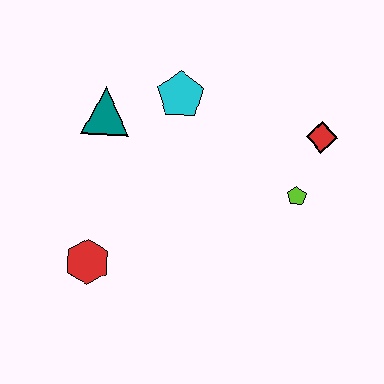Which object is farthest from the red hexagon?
The red diamond is farthest from the red hexagon.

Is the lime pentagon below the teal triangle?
Yes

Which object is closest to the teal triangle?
The cyan pentagon is closest to the teal triangle.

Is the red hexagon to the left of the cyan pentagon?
Yes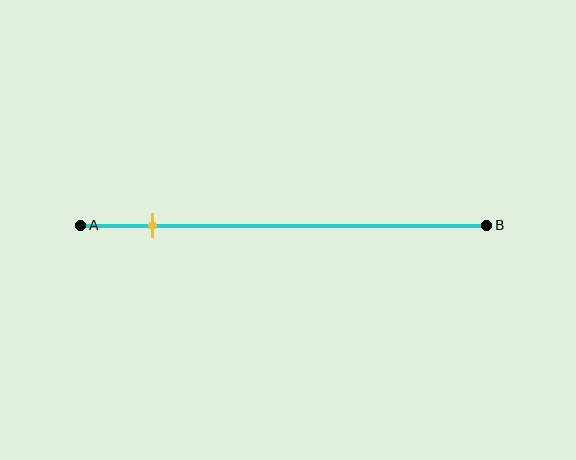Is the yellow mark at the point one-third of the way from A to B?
No, the mark is at about 20% from A, not at the 33% one-third point.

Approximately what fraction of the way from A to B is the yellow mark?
The yellow mark is approximately 20% of the way from A to B.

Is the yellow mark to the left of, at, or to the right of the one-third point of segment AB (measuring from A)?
The yellow mark is to the left of the one-third point of segment AB.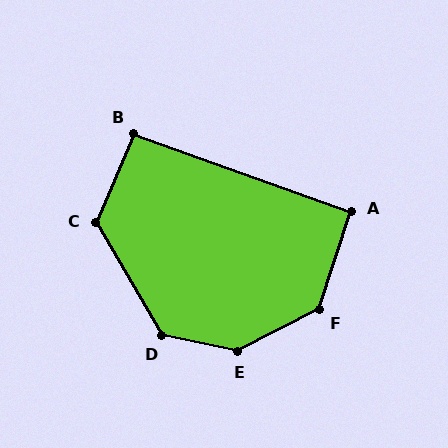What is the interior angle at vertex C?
Approximately 127 degrees (obtuse).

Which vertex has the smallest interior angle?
A, at approximately 91 degrees.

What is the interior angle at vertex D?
Approximately 132 degrees (obtuse).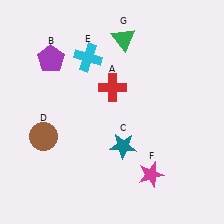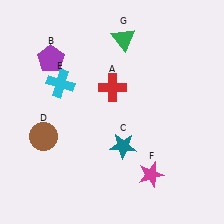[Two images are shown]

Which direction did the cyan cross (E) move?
The cyan cross (E) moved left.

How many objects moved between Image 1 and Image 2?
1 object moved between the two images.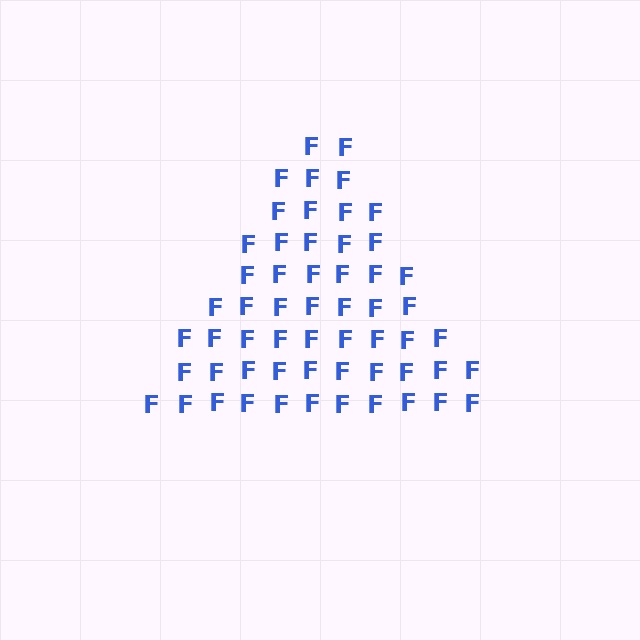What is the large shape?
The large shape is a triangle.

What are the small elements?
The small elements are letter F's.